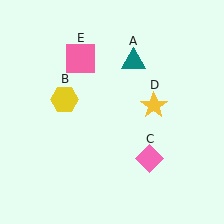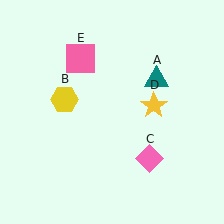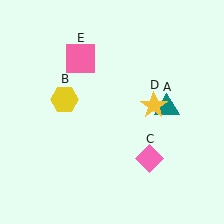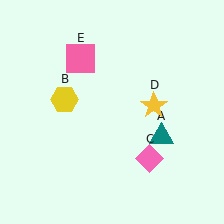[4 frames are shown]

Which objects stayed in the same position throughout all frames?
Yellow hexagon (object B) and pink diamond (object C) and yellow star (object D) and pink square (object E) remained stationary.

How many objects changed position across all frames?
1 object changed position: teal triangle (object A).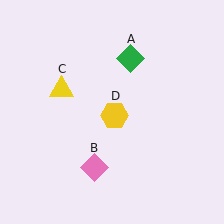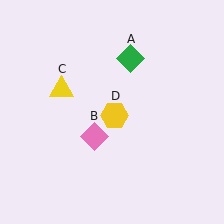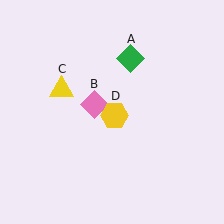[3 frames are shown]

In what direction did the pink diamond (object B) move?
The pink diamond (object B) moved up.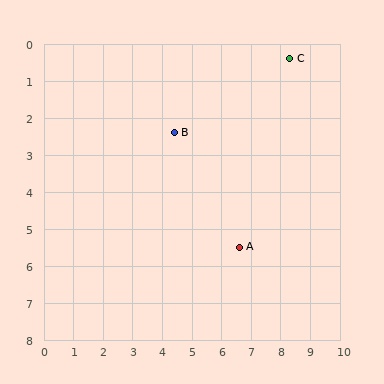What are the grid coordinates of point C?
Point C is at approximately (8.3, 0.4).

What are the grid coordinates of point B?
Point B is at approximately (4.4, 2.4).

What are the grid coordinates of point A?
Point A is at approximately (6.6, 5.5).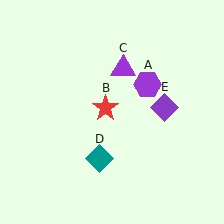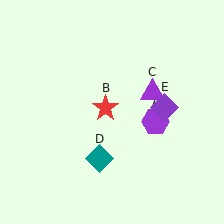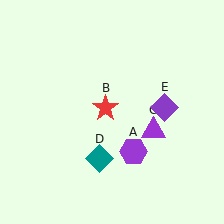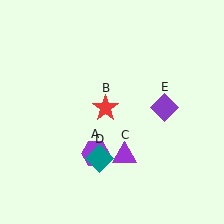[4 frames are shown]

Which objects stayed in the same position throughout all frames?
Red star (object B) and teal diamond (object D) and purple diamond (object E) remained stationary.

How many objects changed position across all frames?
2 objects changed position: purple hexagon (object A), purple triangle (object C).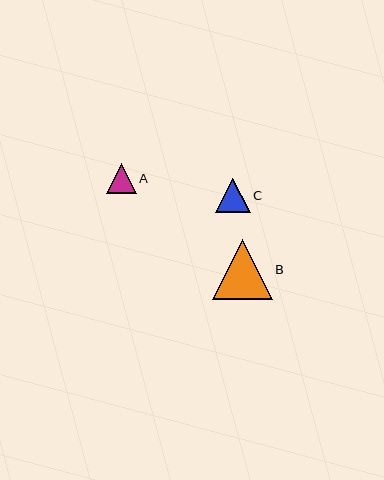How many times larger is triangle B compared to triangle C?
Triangle B is approximately 1.7 times the size of triangle C.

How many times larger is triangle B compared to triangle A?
Triangle B is approximately 2.0 times the size of triangle A.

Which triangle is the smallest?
Triangle A is the smallest with a size of approximately 30 pixels.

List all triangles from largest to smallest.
From largest to smallest: B, C, A.